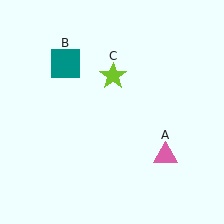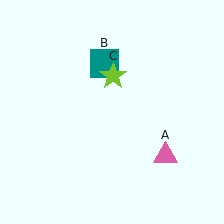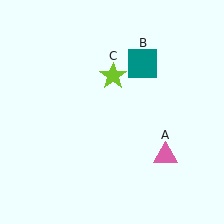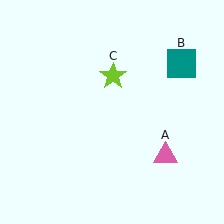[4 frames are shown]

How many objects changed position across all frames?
1 object changed position: teal square (object B).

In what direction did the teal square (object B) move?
The teal square (object B) moved right.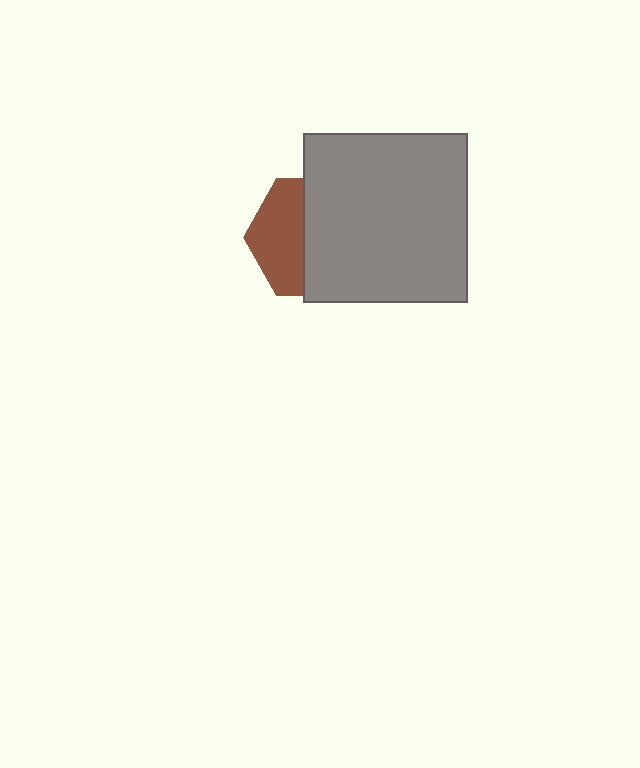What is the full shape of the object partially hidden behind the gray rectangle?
The partially hidden object is a brown hexagon.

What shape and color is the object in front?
The object in front is a gray rectangle.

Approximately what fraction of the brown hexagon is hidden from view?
Roughly 57% of the brown hexagon is hidden behind the gray rectangle.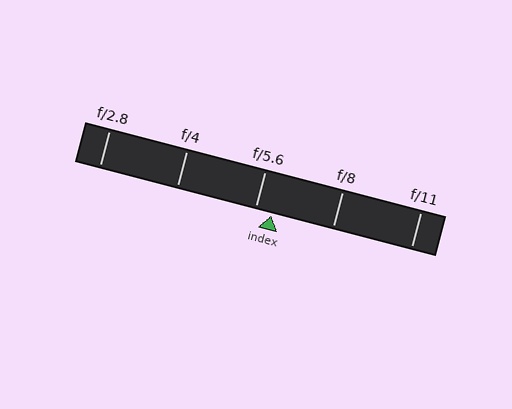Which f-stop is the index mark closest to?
The index mark is closest to f/5.6.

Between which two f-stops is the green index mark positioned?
The index mark is between f/5.6 and f/8.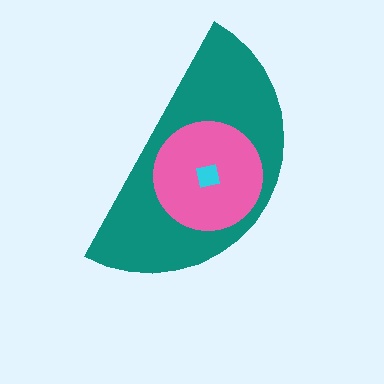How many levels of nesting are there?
3.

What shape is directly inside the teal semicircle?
The pink circle.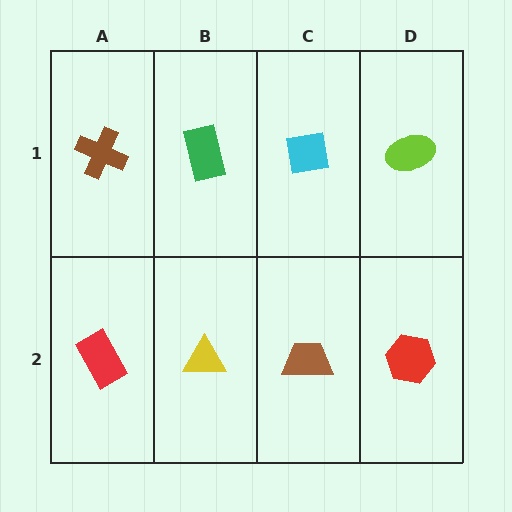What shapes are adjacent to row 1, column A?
A red rectangle (row 2, column A), a green rectangle (row 1, column B).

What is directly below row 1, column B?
A yellow triangle.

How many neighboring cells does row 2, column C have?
3.